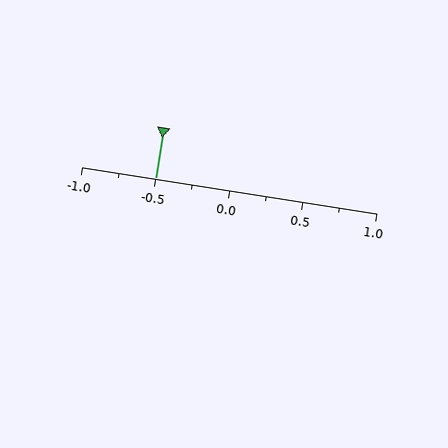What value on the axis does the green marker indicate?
The marker indicates approximately -0.5.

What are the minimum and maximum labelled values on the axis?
The axis runs from -1.0 to 1.0.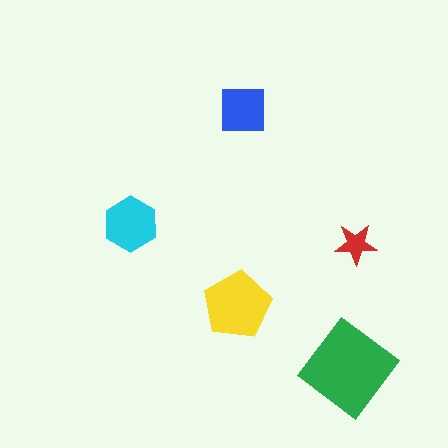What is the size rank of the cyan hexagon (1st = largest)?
3rd.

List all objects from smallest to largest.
The red star, the blue square, the cyan hexagon, the yellow pentagon, the green diamond.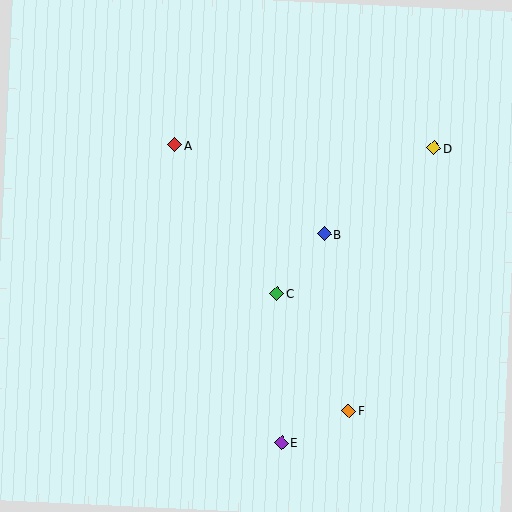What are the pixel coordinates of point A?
Point A is at (175, 145).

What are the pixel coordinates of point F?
Point F is at (349, 411).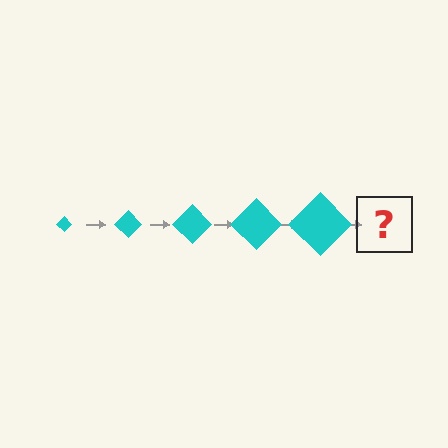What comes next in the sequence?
The next element should be a cyan diamond, larger than the previous one.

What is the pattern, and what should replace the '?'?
The pattern is that the diamond gets progressively larger each step. The '?' should be a cyan diamond, larger than the previous one.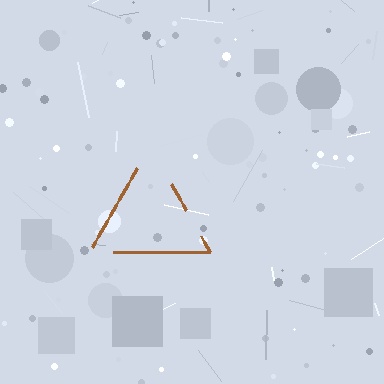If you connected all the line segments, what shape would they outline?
They would outline a triangle.